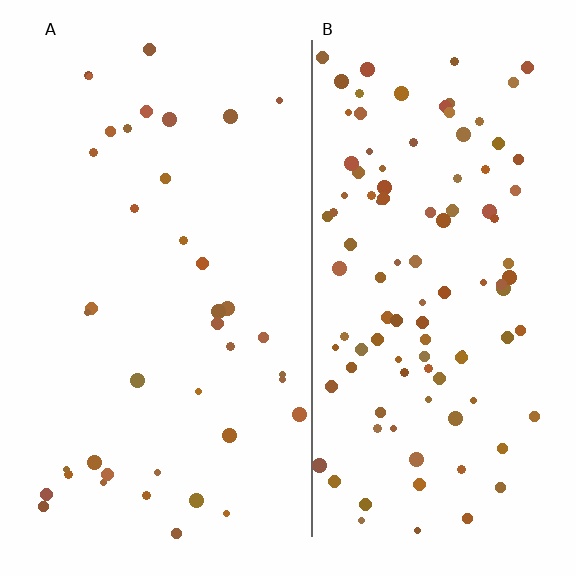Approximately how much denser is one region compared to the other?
Approximately 2.7× — region B over region A.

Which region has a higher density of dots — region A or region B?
B (the right).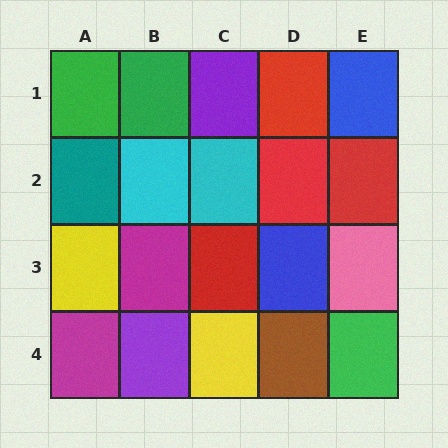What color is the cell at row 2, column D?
Red.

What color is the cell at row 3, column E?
Pink.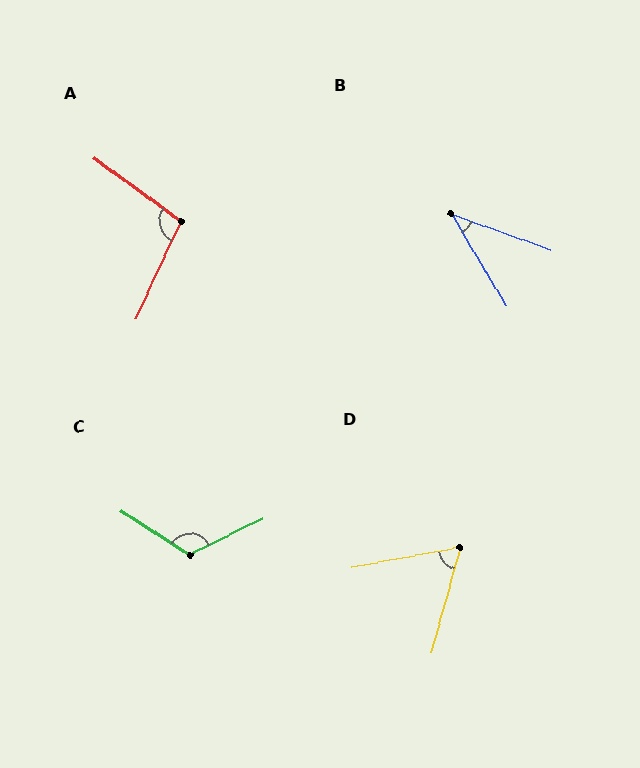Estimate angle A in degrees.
Approximately 101 degrees.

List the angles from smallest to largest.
B (39°), D (64°), A (101°), C (121°).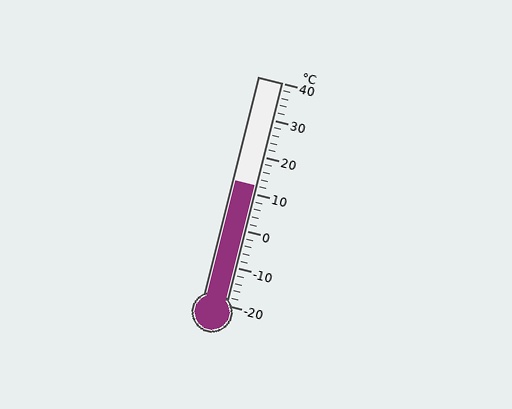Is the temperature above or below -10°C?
The temperature is above -10°C.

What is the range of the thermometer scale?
The thermometer scale ranges from -20°C to 40°C.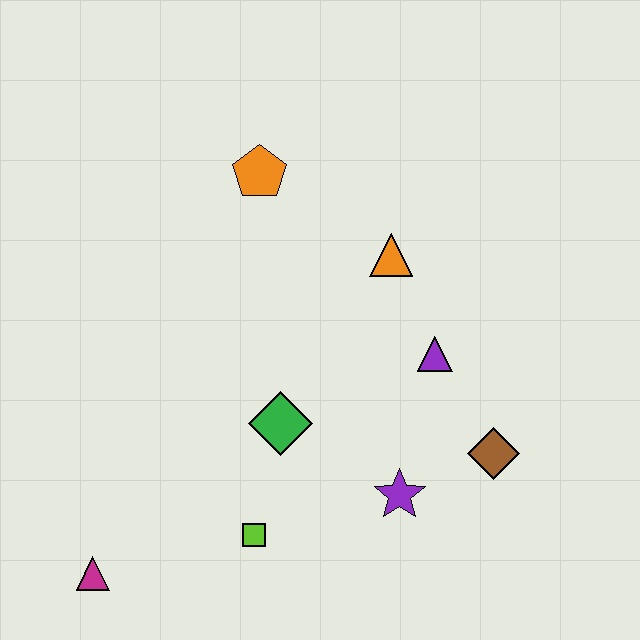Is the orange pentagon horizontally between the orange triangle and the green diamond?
No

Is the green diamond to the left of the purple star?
Yes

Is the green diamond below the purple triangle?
Yes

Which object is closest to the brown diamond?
The purple star is closest to the brown diamond.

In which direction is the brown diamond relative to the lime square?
The brown diamond is to the right of the lime square.